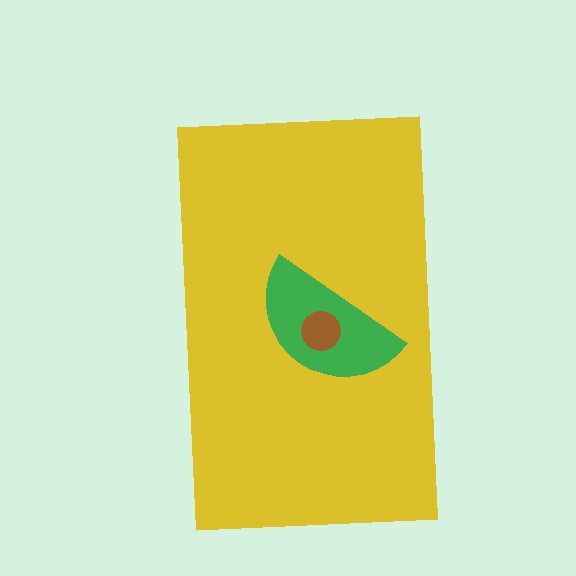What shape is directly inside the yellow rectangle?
The green semicircle.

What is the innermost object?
The brown circle.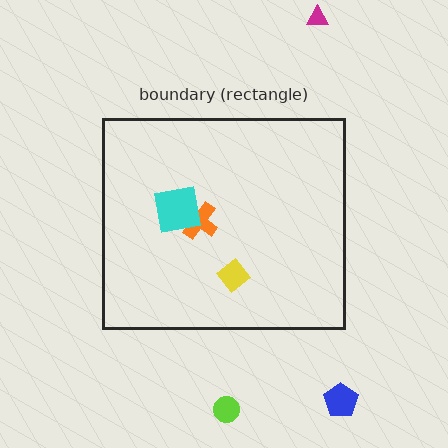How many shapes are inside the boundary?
3 inside, 3 outside.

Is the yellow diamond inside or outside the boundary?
Inside.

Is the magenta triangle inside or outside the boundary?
Outside.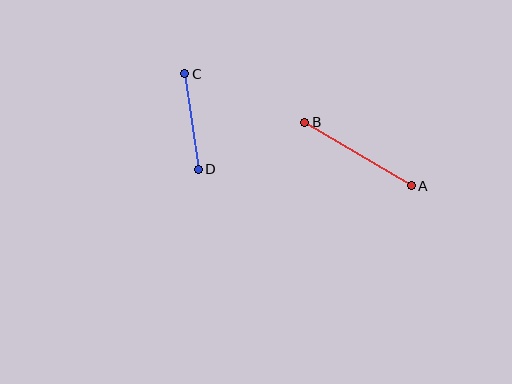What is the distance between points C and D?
The distance is approximately 97 pixels.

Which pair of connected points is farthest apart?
Points A and B are farthest apart.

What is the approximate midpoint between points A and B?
The midpoint is at approximately (358, 154) pixels.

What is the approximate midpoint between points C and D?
The midpoint is at approximately (192, 121) pixels.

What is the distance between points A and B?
The distance is approximately 124 pixels.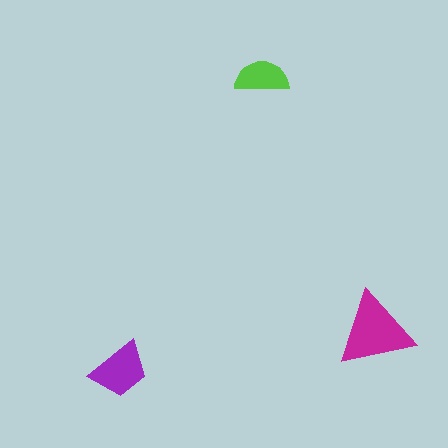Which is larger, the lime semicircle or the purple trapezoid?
The purple trapezoid.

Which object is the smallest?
The lime semicircle.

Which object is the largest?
The magenta triangle.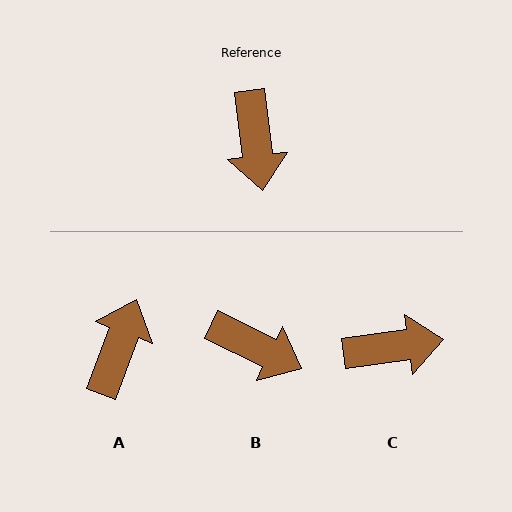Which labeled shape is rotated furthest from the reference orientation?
A, about 152 degrees away.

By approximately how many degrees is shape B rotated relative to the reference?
Approximately 57 degrees counter-clockwise.